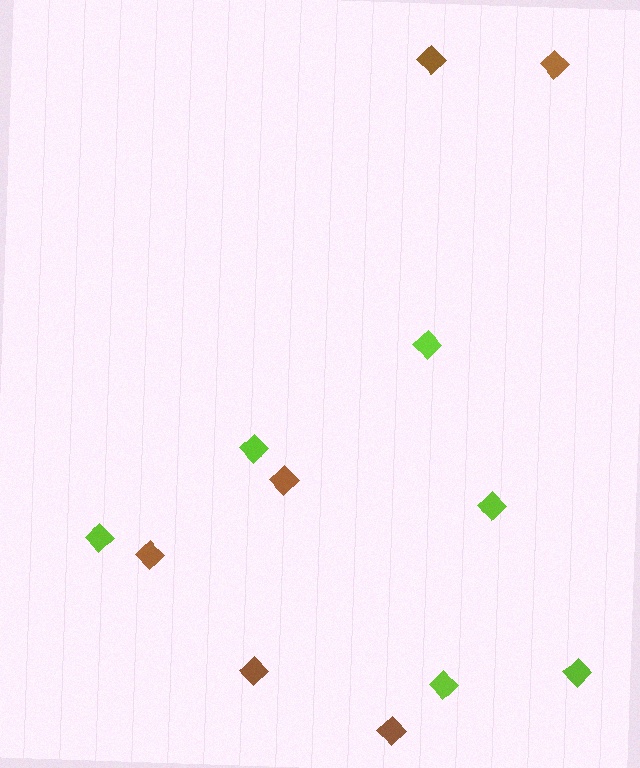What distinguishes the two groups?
There are 2 groups: one group of lime diamonds (6) and one group of brown diamonds (6).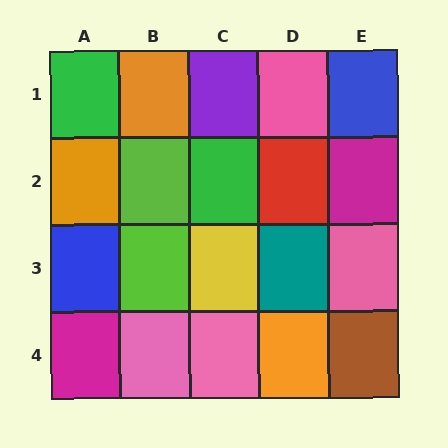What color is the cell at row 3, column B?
Lime.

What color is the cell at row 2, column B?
Lime.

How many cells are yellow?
1 cell is yellow.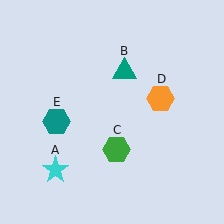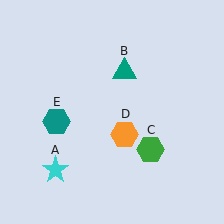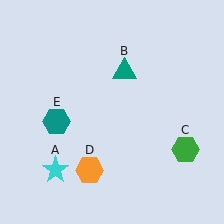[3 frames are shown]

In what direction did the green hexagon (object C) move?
The green hexagon (object C) moved right.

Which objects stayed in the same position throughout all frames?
Cyan star (object A) and teal triangle (object B) and teal hexagon (object E) remained stationary.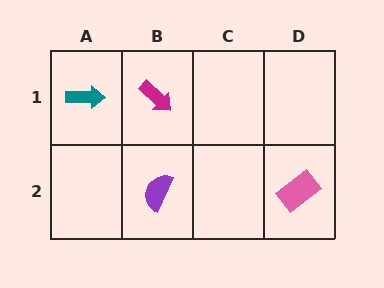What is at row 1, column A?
A teal arrow.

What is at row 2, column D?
A pink rectangle.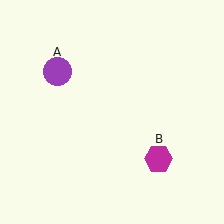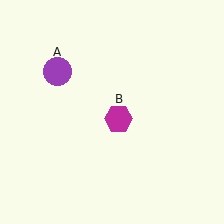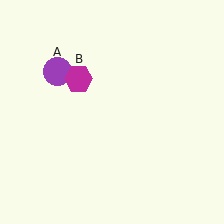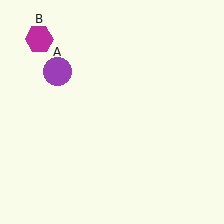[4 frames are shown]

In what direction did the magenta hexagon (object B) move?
The magenta hexagon (object B) moved up and to the left.